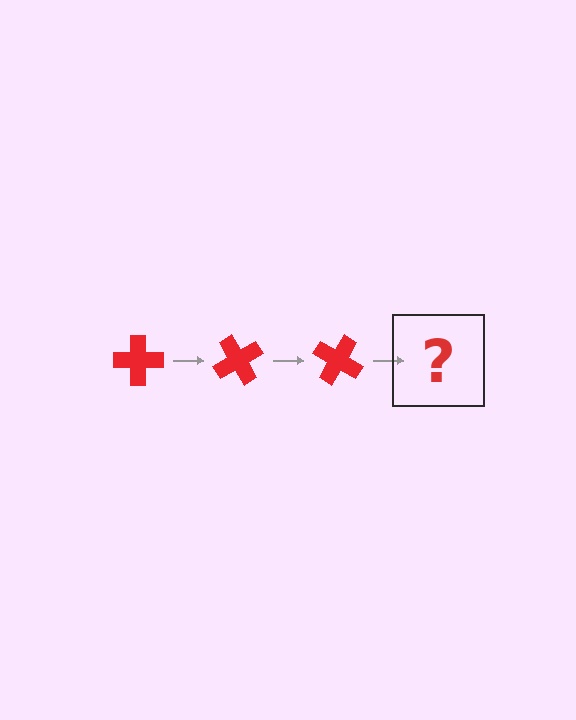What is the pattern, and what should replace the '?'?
The pattern is that the cross rotates 60 degrees each step. The '?' should be a red cross rotated 180 degrees.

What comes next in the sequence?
The next element should be a red cross rotated 180 degrees.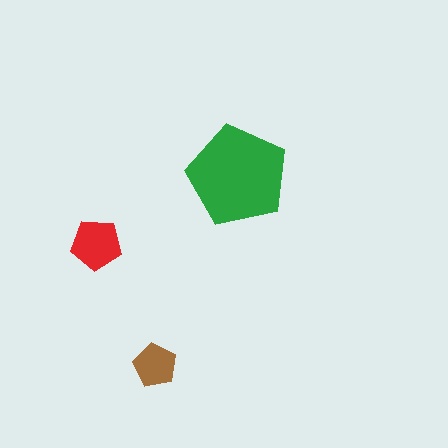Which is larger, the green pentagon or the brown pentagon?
The green one.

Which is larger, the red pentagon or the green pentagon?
The green one.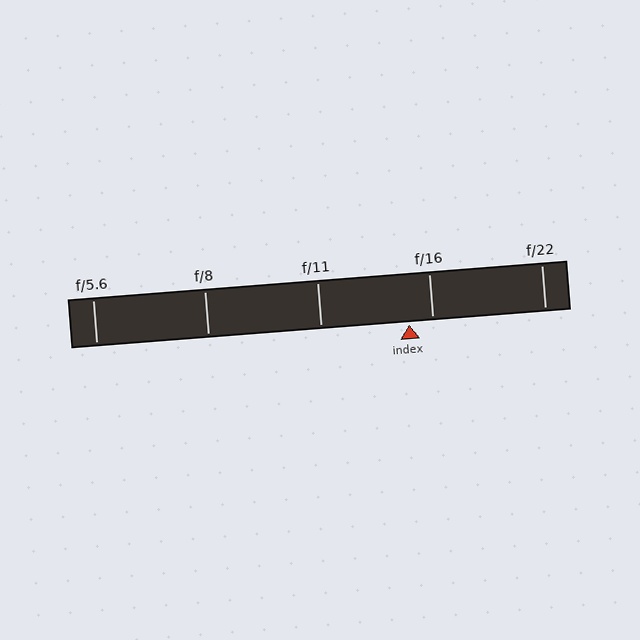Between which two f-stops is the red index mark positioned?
The index mark is between f/11 and f/16.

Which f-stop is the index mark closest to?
The index mark is closest to f/16.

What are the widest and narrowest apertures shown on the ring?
The widest aperture shown is f/5.6 and the narrowest is f/22.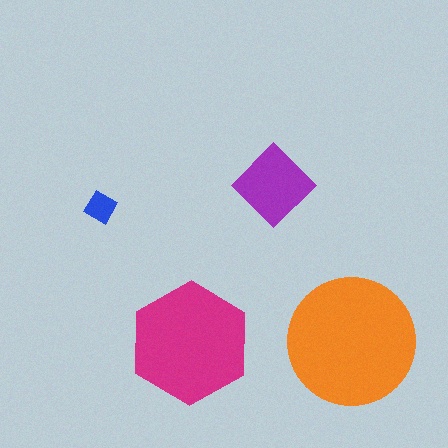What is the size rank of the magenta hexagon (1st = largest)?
2nd.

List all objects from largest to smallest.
The orange circle, the magenta hexagon, the purple diamond, the blue diamond.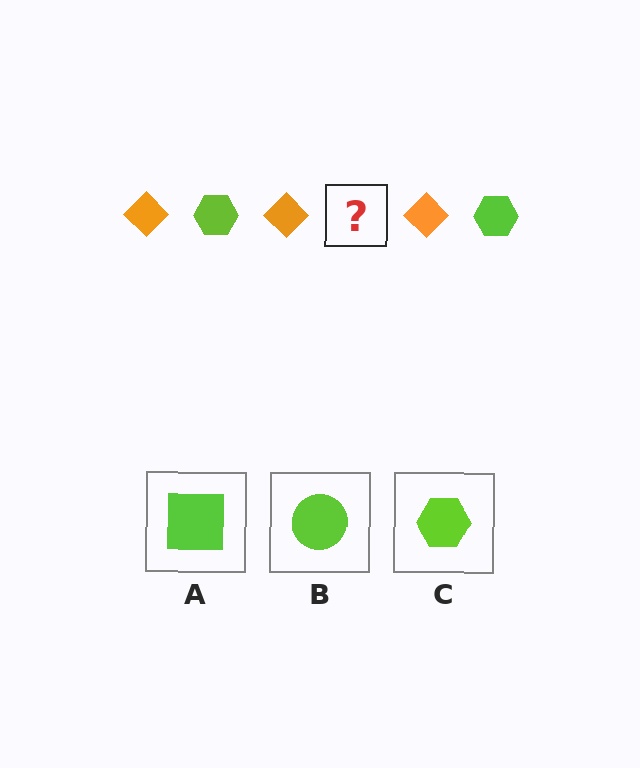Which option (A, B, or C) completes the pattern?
C.